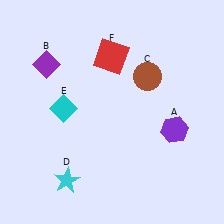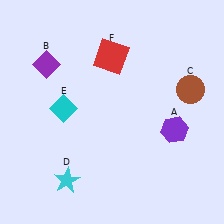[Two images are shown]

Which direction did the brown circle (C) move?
The brown circle (C) moved right.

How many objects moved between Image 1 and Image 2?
1 object moved between the two images.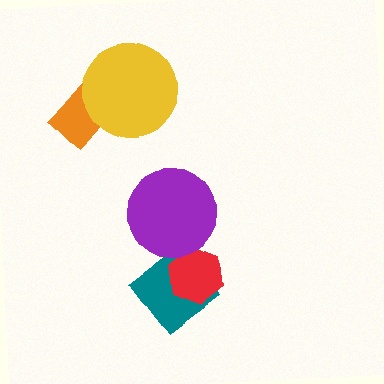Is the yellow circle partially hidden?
No, no other shape covers it.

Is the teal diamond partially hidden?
Yes, it is partially covered by another shape.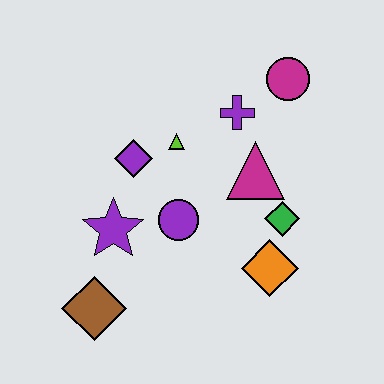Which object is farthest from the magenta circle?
The brown diamond is farthest from the magenta circle.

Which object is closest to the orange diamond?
The green diamond is closest to the orange diamond.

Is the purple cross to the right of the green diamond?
No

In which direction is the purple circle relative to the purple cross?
The purple circle is below the purple cross.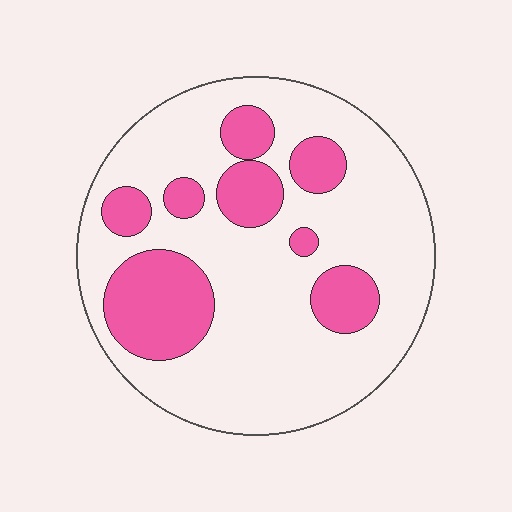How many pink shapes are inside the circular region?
8.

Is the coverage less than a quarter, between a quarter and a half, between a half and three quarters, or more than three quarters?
Between a quarter and a half.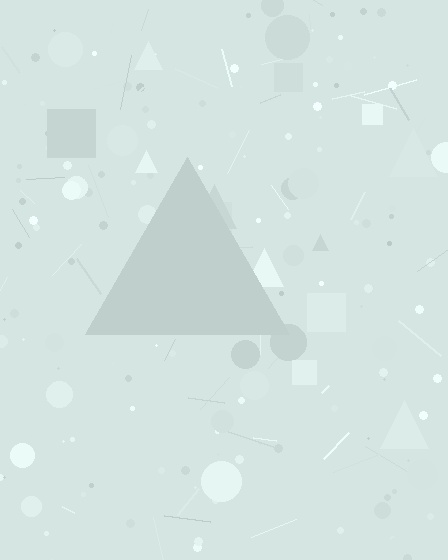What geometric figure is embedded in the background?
A triangle is embedded in the background.